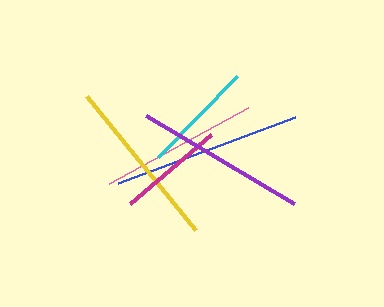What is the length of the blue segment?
The blue segment is approximately 189 pixels long.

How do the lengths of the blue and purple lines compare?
The blue and purple lines are approximately the same length.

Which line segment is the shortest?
The magenta line is the shortest at approximately 107 pixels.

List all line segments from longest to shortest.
From longest to shortest: blue, yellow, purple, pink, cyan, magenta.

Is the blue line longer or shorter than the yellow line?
The blue line is longer than the yellow line.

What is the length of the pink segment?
The pink segment is approximately 159 pixels long.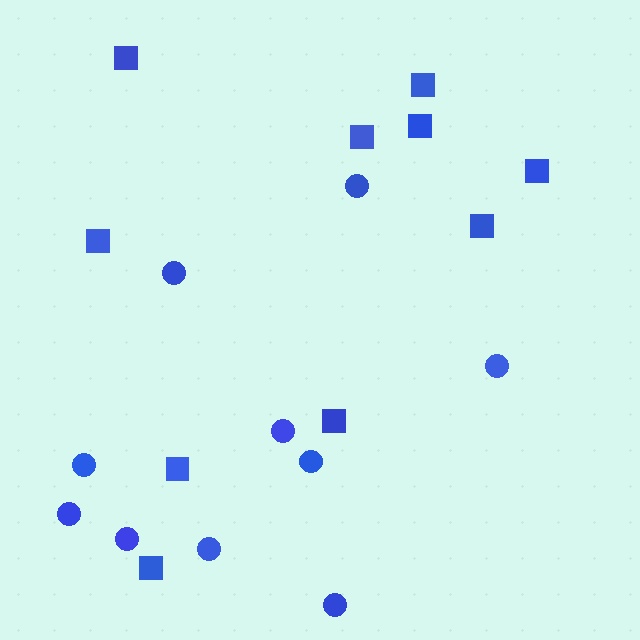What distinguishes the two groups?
There are 2 groups: one group of circles (10) and one group of squares (10).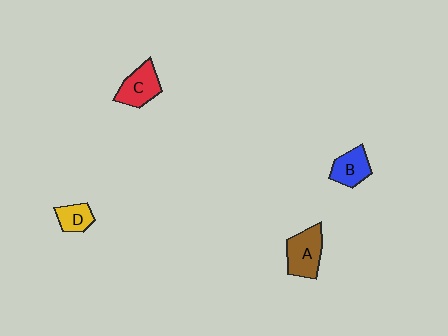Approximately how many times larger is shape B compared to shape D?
Approximately 1.3 times.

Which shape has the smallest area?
Shape D (yellow).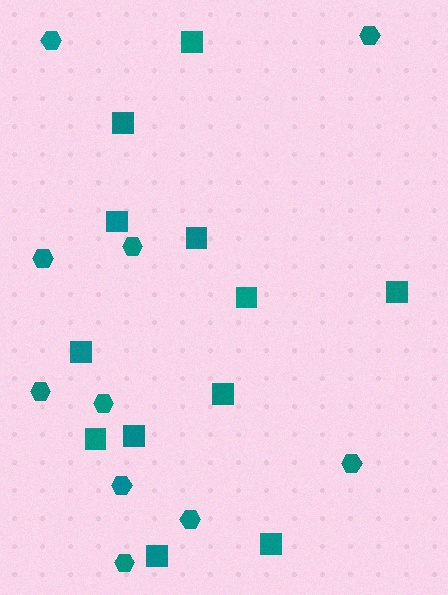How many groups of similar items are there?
There are 2 groups: one group of squares (12) and one group of hexagons (10).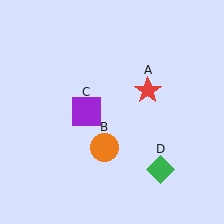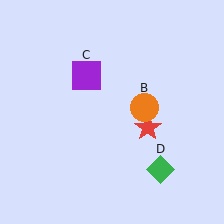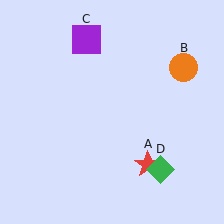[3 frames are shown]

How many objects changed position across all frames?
3 objects changed position: red star (object A), orange circle (object B), purple square (object C).